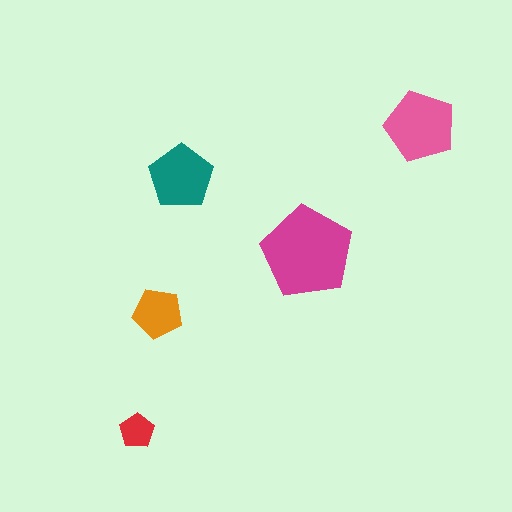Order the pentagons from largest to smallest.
the magenta one, the pink one, the teal one, the orange one, the red one.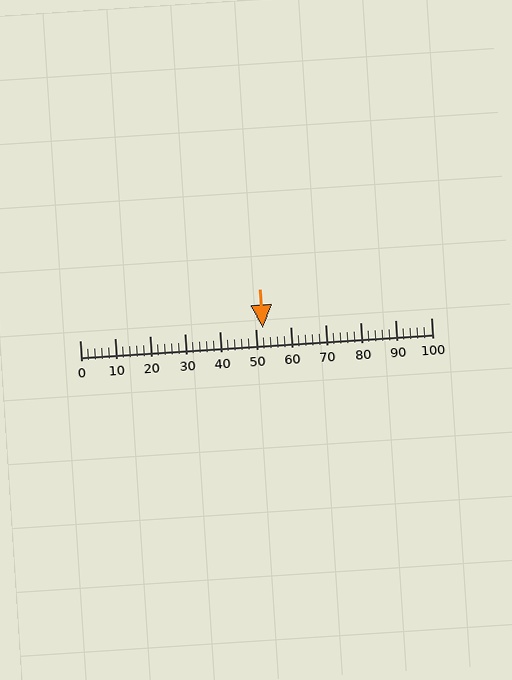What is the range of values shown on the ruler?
The ruler shows values from 0 to 100.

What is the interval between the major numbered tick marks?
The major tick marks are spaced 10 units apart.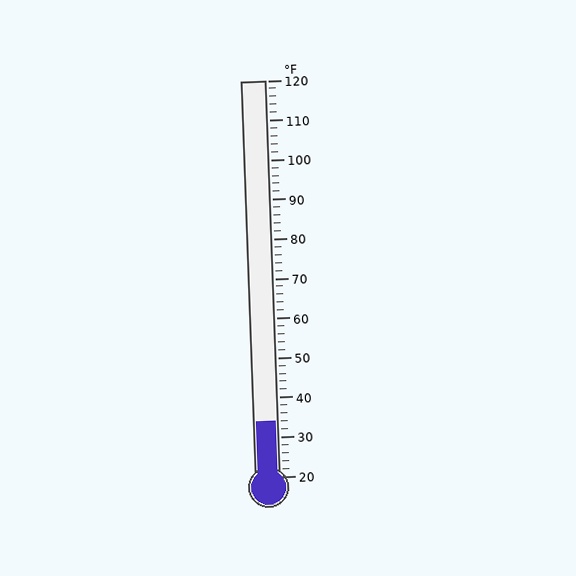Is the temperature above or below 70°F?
The temperature is below 70°F.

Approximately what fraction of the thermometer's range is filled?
The thermometer is filled to approximately 15% of its range.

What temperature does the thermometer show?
The thermometer shows approximately 34°F.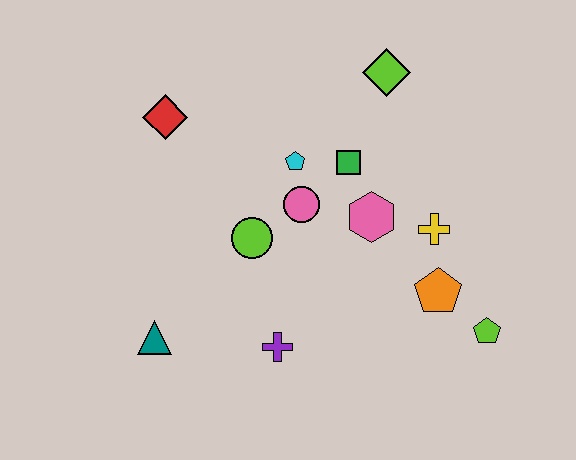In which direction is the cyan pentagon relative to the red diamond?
The cyan pentagon is to the right of the red diamond.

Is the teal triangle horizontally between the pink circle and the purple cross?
No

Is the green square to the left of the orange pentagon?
Yes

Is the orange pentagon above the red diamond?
No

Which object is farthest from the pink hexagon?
The teal triangle is farthest from the pink hexagon.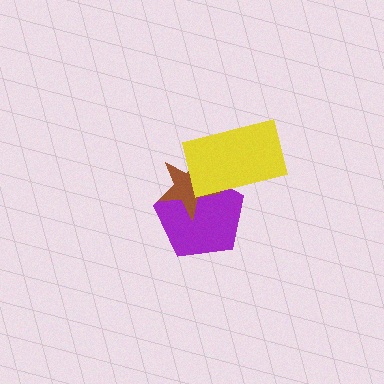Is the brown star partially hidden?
Yes, it is partially covered by another shape.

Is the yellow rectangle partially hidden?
No, no other shape covers it.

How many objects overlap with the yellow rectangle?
2 objects overlap with the yellow rectangle.